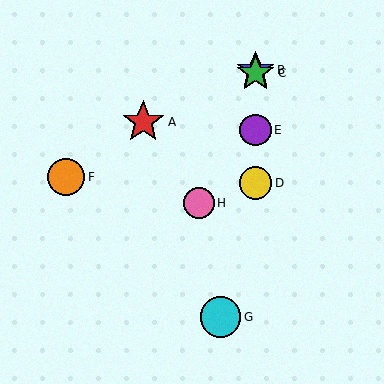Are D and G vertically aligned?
No, D is at x≈255 and G is at x≈220.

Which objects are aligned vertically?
Objects B, C, D, E are aligned vertically.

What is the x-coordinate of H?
Object H is at x≈199.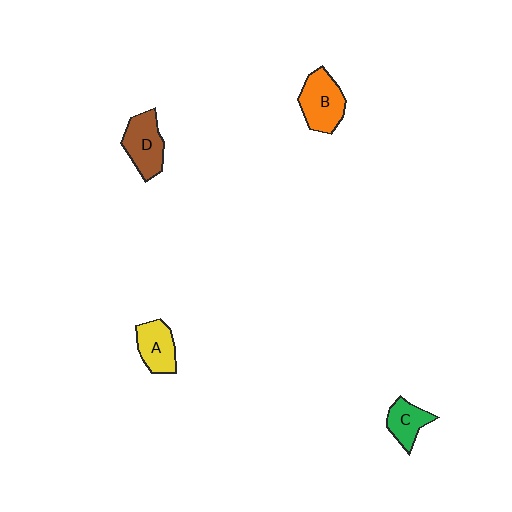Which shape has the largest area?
Shape B (orange).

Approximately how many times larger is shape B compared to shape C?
Approximately 1.5 times.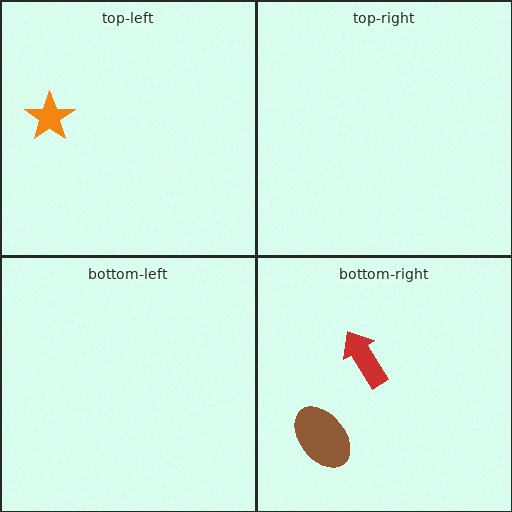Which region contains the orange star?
The top-left region.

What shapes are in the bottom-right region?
The red arrow, the brown ellipse.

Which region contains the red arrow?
The bottom-right region.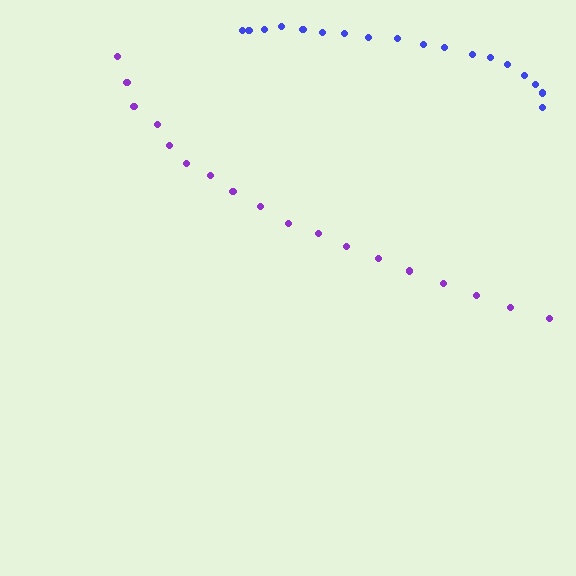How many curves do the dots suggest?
There are 2 distinct paths.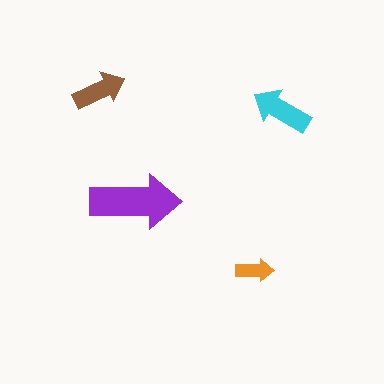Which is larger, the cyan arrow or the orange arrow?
The cyan one.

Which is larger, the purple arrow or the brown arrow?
The purple one.